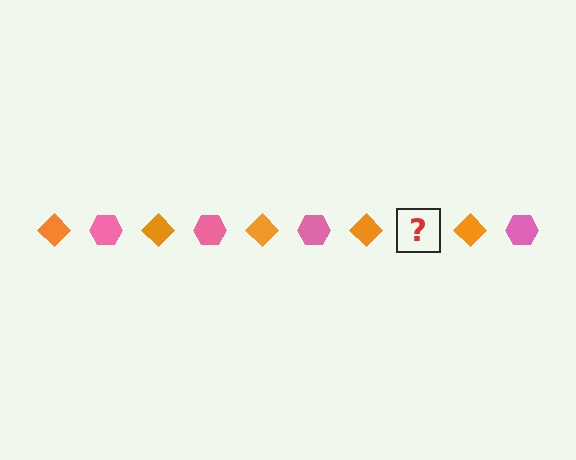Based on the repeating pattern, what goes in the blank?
The blank should be a pink hexagon.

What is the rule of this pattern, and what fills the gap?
The rule is that the pattern alternates between orange diamond and pink hexagon. The gap should be filled with a pink hexagon.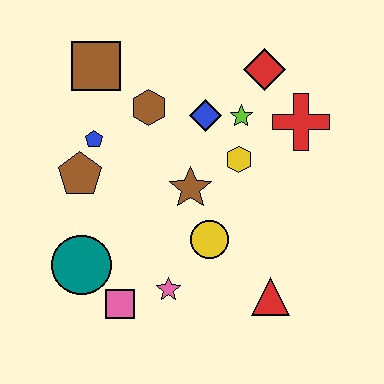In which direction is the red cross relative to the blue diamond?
The red cross is to the right of the blue diamond.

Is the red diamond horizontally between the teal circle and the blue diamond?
No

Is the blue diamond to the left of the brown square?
No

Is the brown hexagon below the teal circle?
No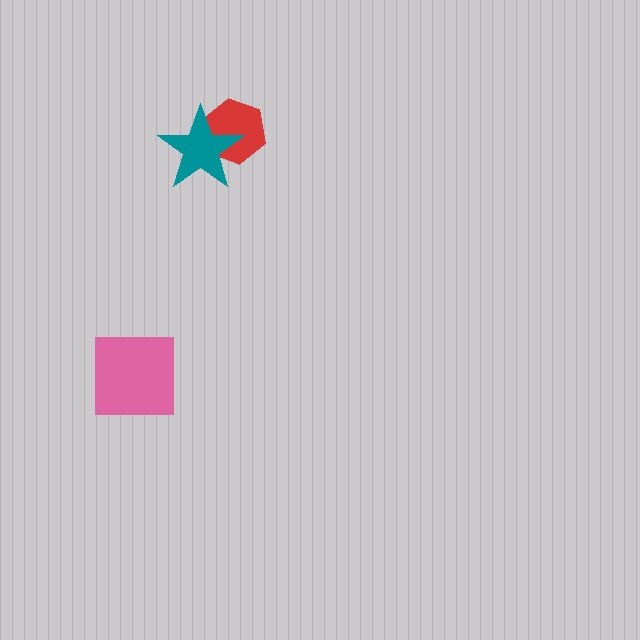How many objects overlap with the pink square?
0 objects overlap with the pink square.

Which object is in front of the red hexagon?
The teal star is in front of the red hexagon.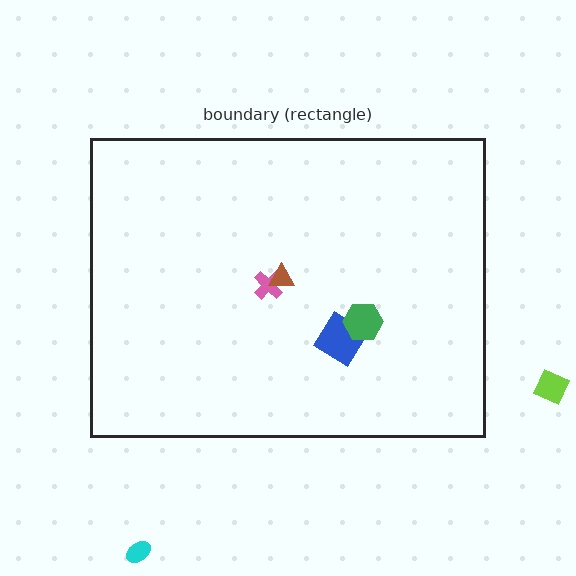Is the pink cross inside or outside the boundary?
Inside.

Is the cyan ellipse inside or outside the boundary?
Outside.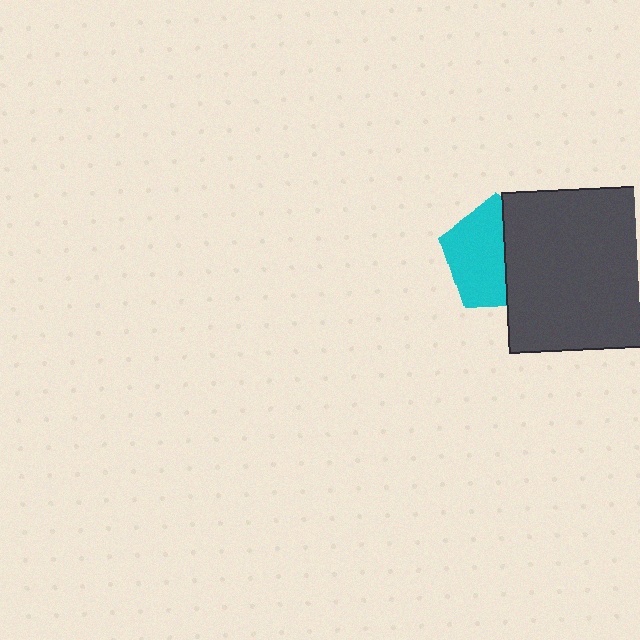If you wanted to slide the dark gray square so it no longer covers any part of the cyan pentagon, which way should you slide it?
Slide it right — that is the most direct way to separate the two shapes.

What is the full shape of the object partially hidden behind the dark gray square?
The partially hidden object is a cyan pentagon.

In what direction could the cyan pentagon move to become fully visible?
The cyan pentagon could move left. That would shift it out from behind the dark gray square entirely.